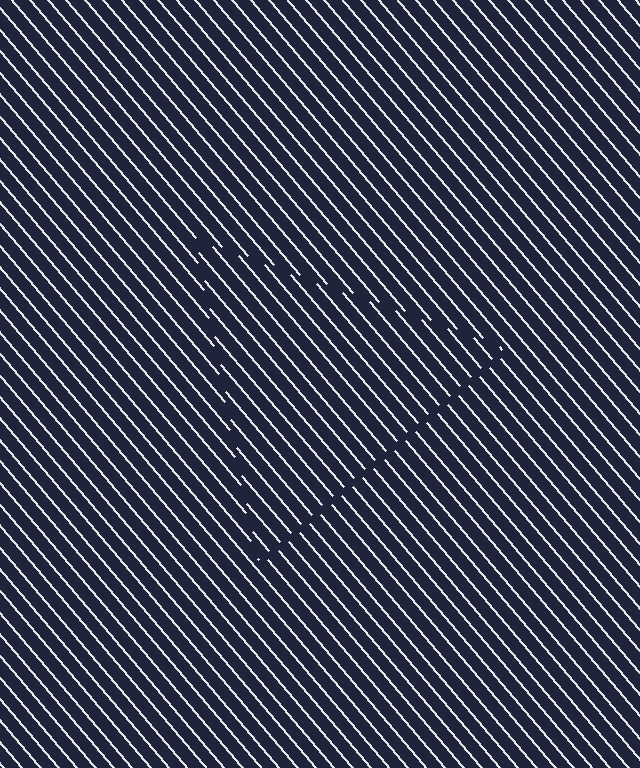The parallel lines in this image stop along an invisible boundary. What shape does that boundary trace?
An illusory triangle. The interior of the shape contains the same grating, shifted by half a period — the contour is defined by the phase discontinuity where line-ends from the inner and outer gratings abut.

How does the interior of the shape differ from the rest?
The interior of the shape contains the same grating, shifted by half a period — the contour is defined by the phase discontinuity where line-ends from the inner and outer gratings abut.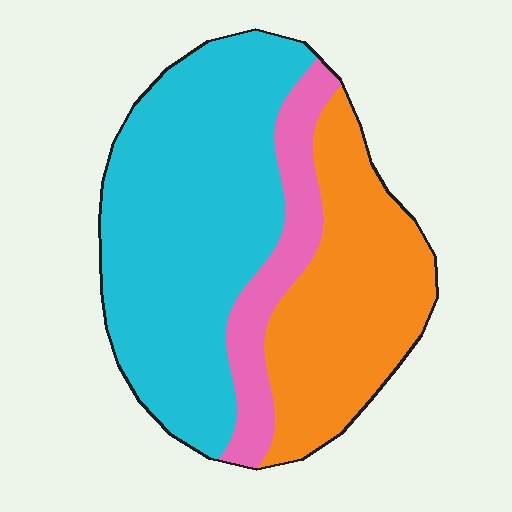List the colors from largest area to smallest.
From largest to smallest: cyan, orange, pink.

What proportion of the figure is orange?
Orange covers roughly 35% of the figure.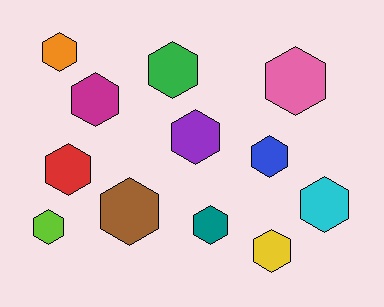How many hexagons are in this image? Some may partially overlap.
There are 12 hexagons.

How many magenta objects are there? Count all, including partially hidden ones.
There is 1 magenta object.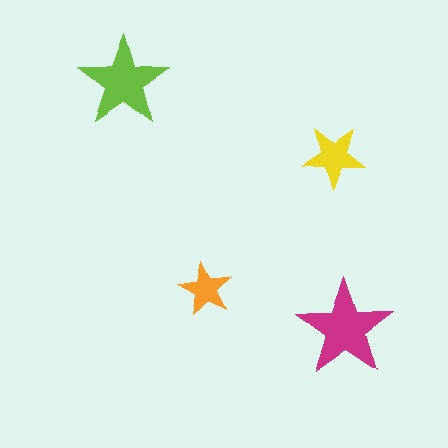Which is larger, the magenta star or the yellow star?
The magenta one.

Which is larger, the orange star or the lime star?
The lime one.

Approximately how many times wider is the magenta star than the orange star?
About 2 times wider.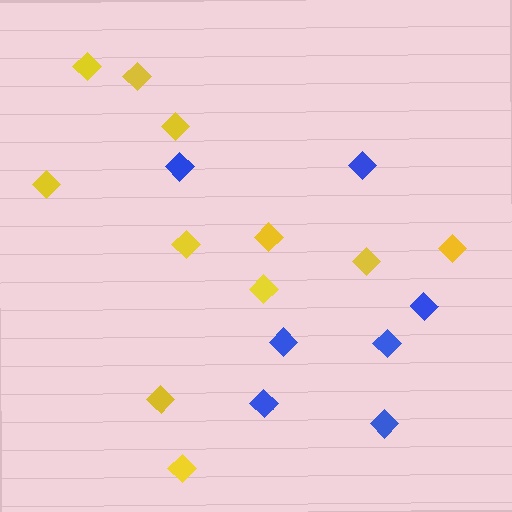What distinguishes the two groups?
There are 2 groups: one group of blue diamonds (7) and one group of yellow diamonds (11).